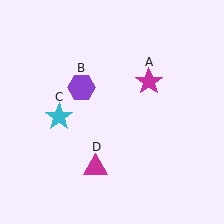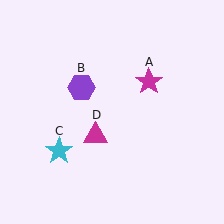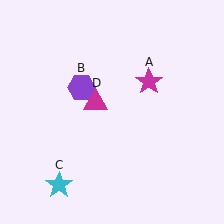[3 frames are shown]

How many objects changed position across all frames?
2 objects changed position: cyan star (object C), magenta triangle (object D).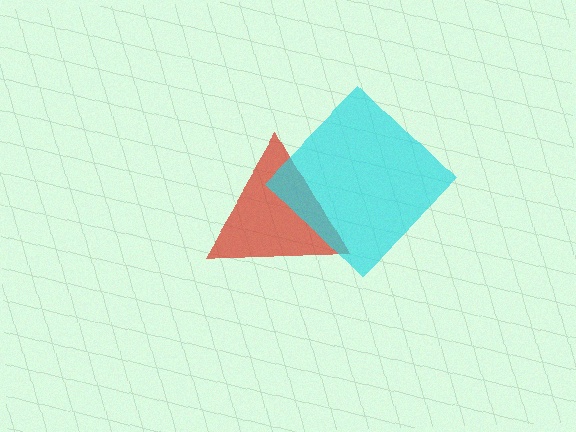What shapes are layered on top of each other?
The layered shapes are: a red triangle, a cyan diamond.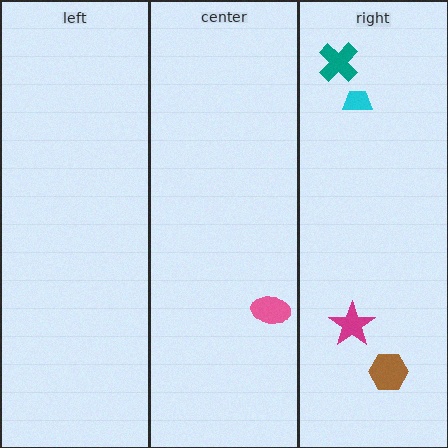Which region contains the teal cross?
The right region.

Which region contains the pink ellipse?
The center region.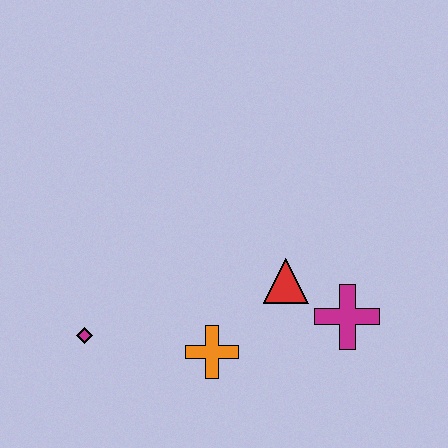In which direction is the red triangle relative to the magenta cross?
The red triangle is to the left of the magenta cross.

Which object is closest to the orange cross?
The red triangle is closest to the orange cross.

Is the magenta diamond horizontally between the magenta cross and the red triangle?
No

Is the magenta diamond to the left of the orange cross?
Yes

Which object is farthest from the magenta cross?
The magenta diamond is farthest from the magenta cross.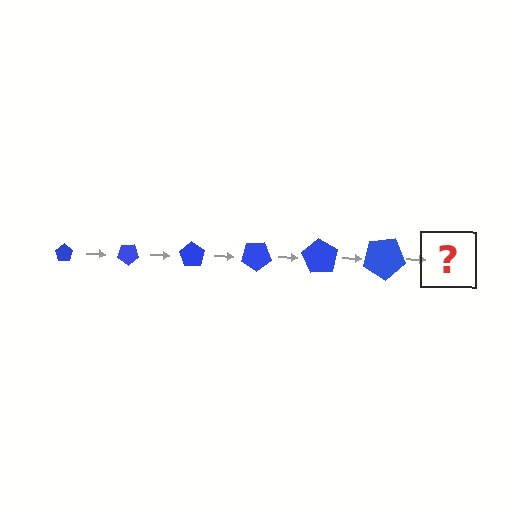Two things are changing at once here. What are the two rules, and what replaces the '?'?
The two rules are that the pentagon grows larger each step and it rotates 35 degrees each step. The '?' should be a pentagon, larger than the previous one and rotated 210 degrees from the start.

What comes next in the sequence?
The next element should be a pentagon, larger than the previous one and rotated 210 degrees from the start.